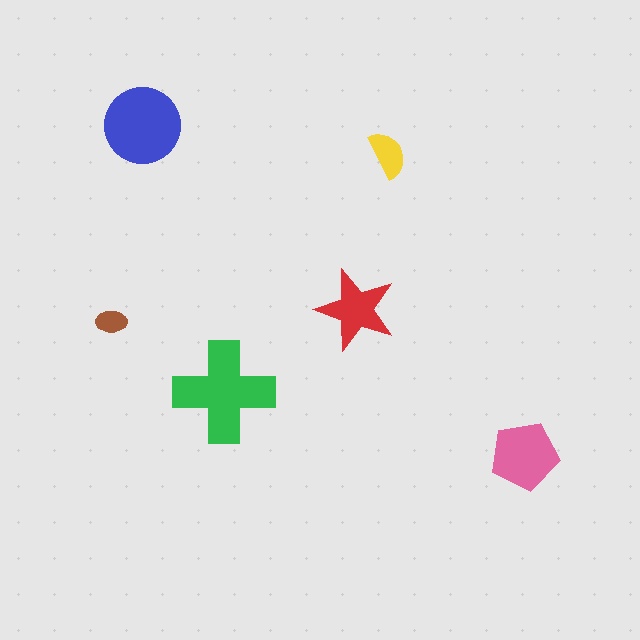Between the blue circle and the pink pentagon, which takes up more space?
The blue circle.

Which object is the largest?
The green cross.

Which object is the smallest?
The brown ellipse.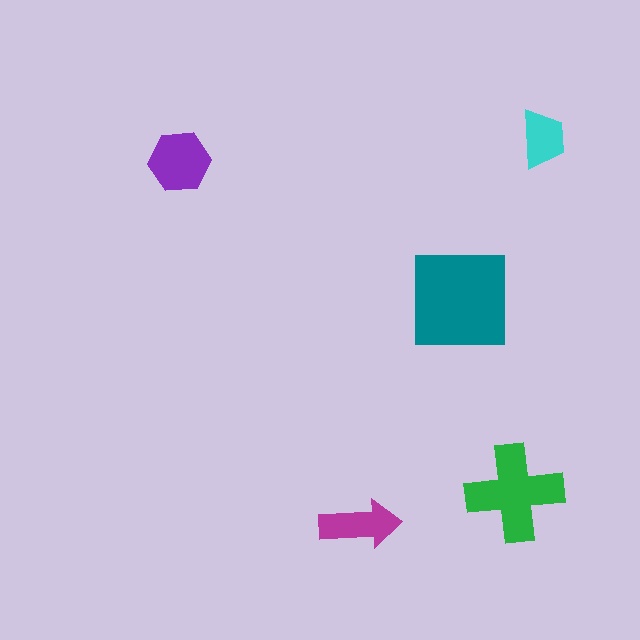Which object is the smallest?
The cyan trapezoid.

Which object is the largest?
The teal square.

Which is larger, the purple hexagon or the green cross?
The green cross.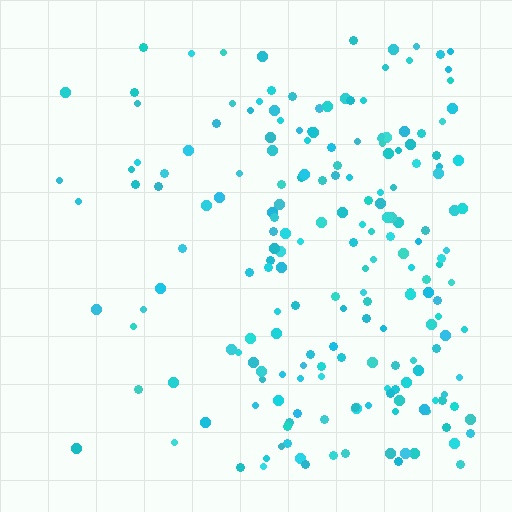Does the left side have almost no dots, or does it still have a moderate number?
Still a moderate number, just noticeably fewer than the right.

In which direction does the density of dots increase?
From left to right, with the right side densest.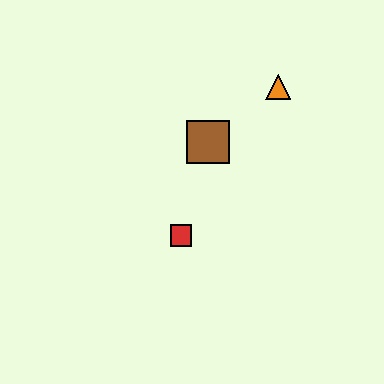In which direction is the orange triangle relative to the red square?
The orange triangle is above the red square.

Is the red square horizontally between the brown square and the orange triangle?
No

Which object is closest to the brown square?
The orange triangle is closest to the brown square.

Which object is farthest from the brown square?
The red square is farthest from the brown square.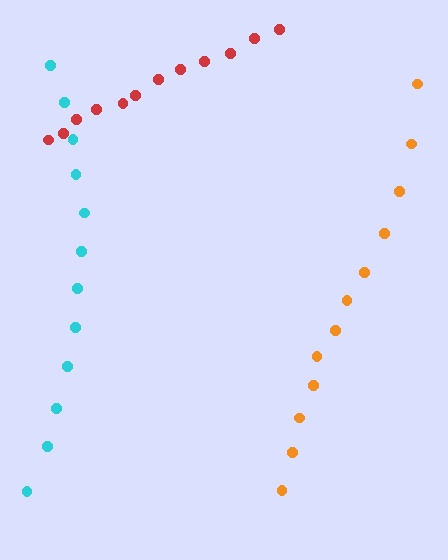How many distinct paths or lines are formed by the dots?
There are 3 distinct paths.